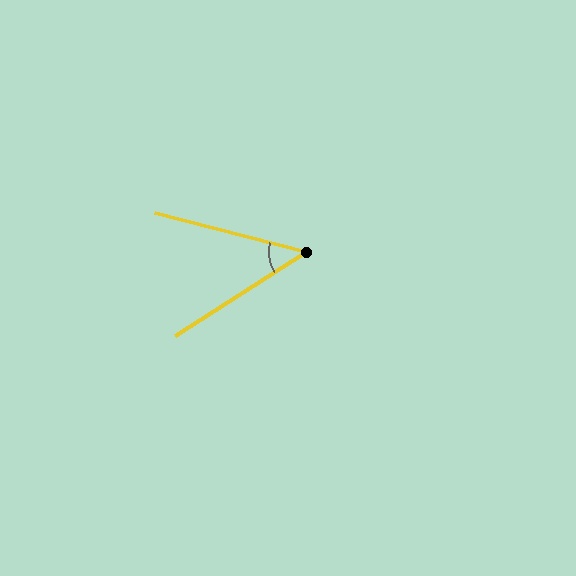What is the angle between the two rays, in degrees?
Approximately 47 degrees.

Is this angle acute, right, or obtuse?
It is acute.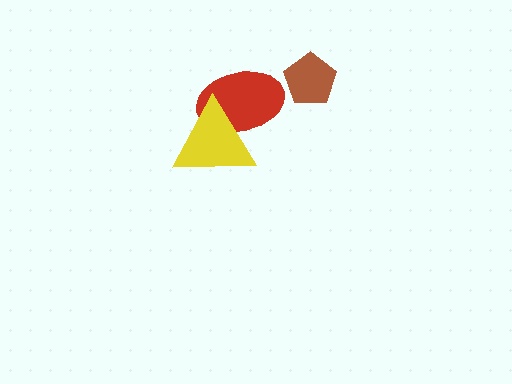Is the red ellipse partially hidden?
Yes, it is partially covered by another shape.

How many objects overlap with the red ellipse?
1 object overlaps with the red ellipse.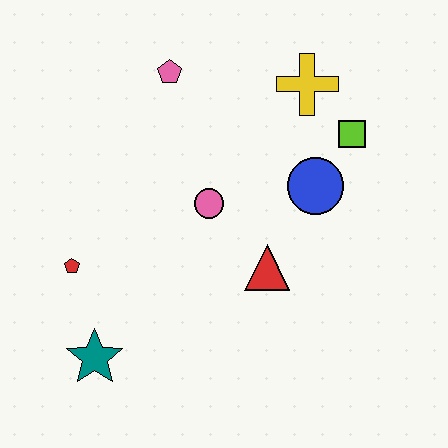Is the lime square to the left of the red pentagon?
No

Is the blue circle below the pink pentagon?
Yes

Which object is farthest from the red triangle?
The pink pentagon is farthest from the red triangle.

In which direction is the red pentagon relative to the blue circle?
The red pentagon is to the left of the blue circle.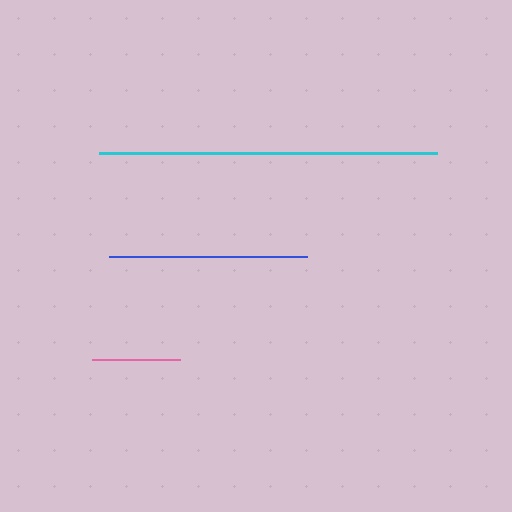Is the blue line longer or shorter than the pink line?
The blue line is longer than the pink line.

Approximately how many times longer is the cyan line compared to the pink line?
The cyan line is approximately 3.8 times the length of the pink line.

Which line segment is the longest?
The cyan line is the longest at approximately 338 pixels.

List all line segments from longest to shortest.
From longest to shortest: cyan, blue, pink.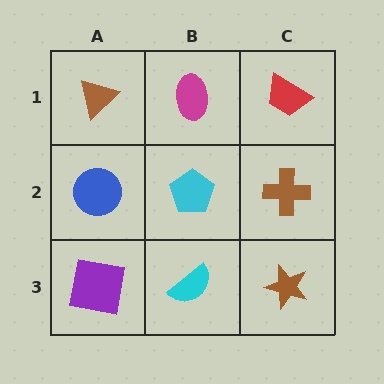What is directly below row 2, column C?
A brown star.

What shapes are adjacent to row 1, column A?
A blue circle (row 2, column A), a magenta ellipse (row 1, column B).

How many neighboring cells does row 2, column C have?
3.